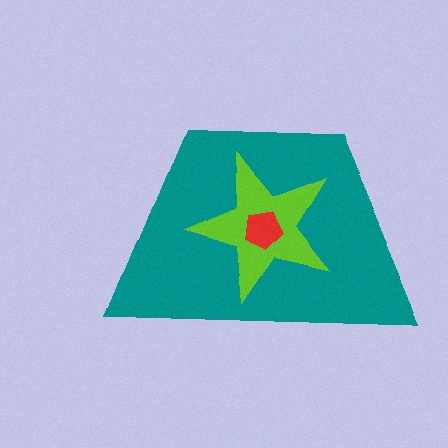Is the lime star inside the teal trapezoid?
Yes.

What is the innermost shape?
The red pentagon.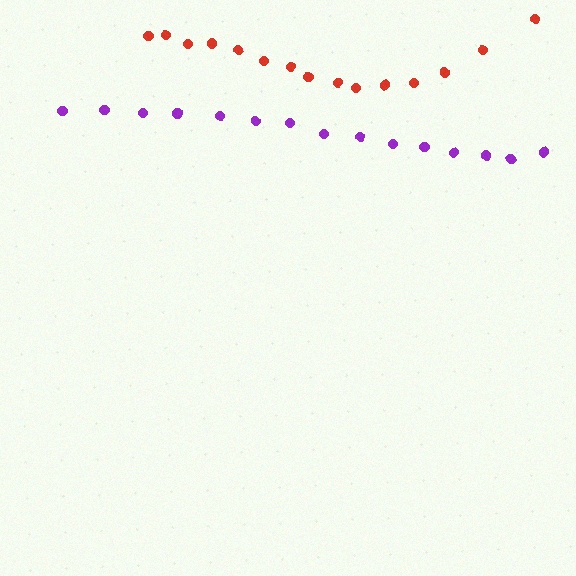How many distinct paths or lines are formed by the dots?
There are 2 distinct paths.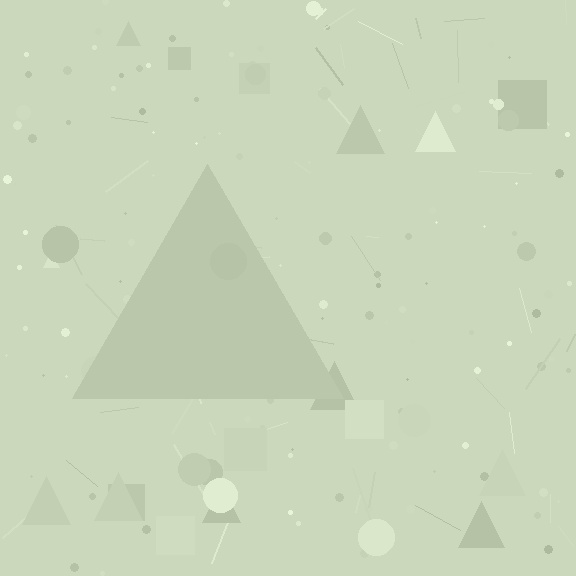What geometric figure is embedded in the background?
A triangle is embedded in the background.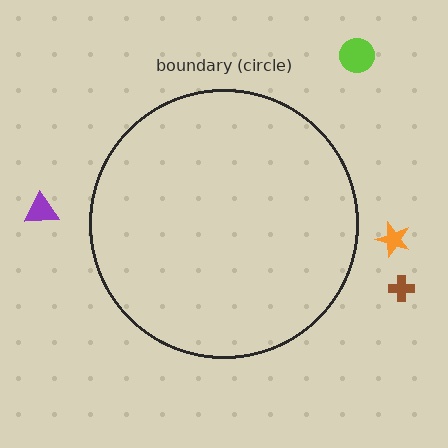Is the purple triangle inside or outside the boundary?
Outside.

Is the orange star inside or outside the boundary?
Outside.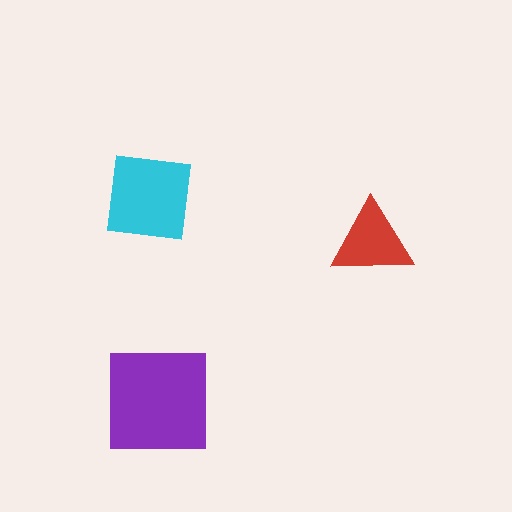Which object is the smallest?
The red triangle.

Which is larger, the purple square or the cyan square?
The purple square.